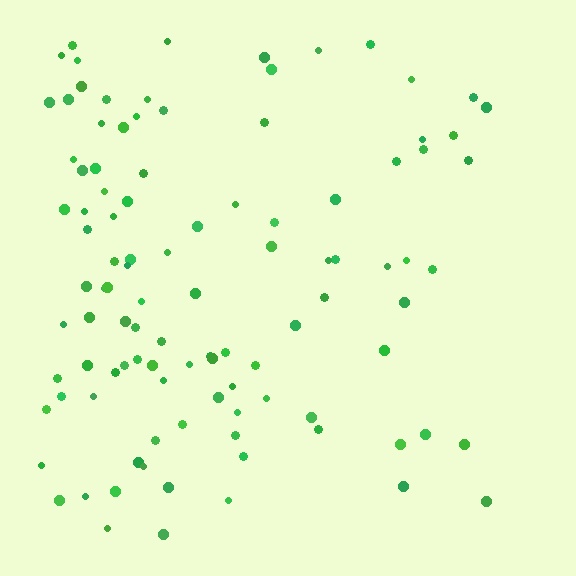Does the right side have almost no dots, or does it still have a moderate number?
Still a moderate number, just noticeably fewer than the left.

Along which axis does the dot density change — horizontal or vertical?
Horizontal.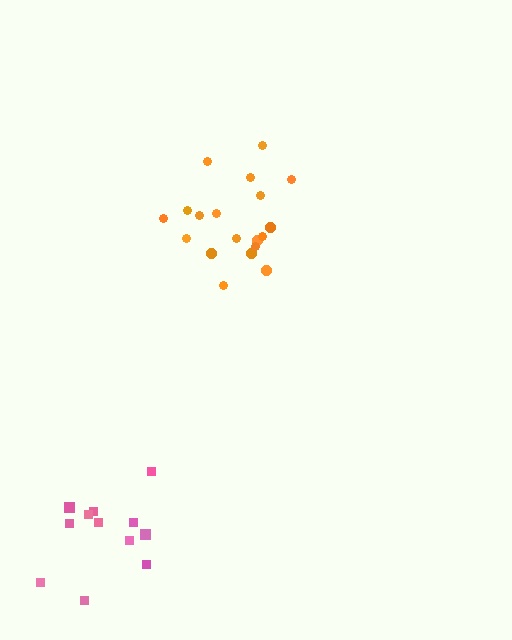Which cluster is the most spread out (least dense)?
Pink.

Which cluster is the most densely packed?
Orange.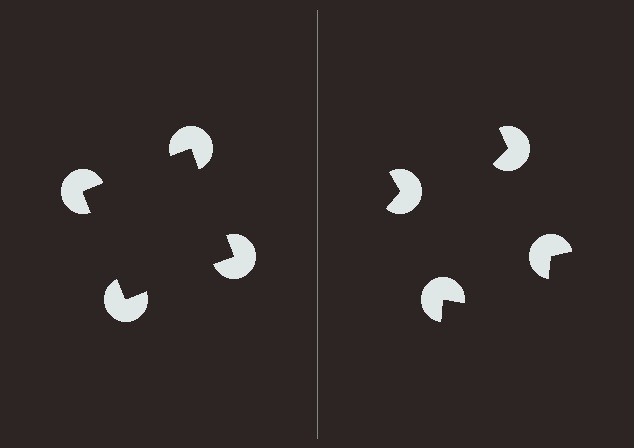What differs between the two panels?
The pac-man discs are positioned identically on both sides; only the wedge orientations differ. On the left they align to a square; on the right they are misaligned.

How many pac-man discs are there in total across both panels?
8 — 4 on each side.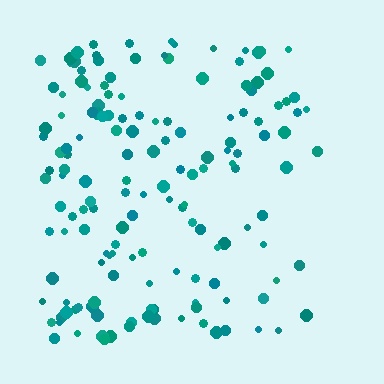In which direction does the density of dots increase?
From right to left, with the left side densest.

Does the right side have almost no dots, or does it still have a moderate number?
Still a moderate number, just noticeably fewer than the left.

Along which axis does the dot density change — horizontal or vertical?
Horizontal.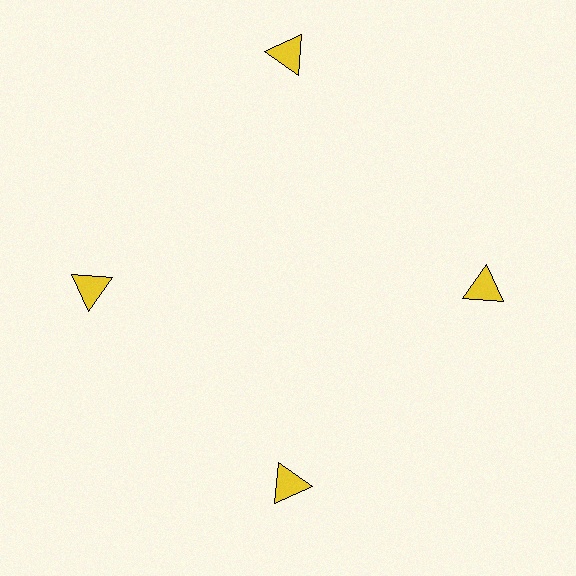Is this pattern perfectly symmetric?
No. The 4 yellow triangles are arranged in a ring, but one element near the 12 o'clock position is pushed outward from the center, breaking the 4-fold rotational symmetry.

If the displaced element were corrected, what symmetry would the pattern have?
It would have 4-fold rotational symmetry — the pattern would map onto itself every 90 degrees.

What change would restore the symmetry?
The symmetry would be restored by moving it inward, back onto the ring so that all 4 triangles sit at equal angles and equal distance from the center.